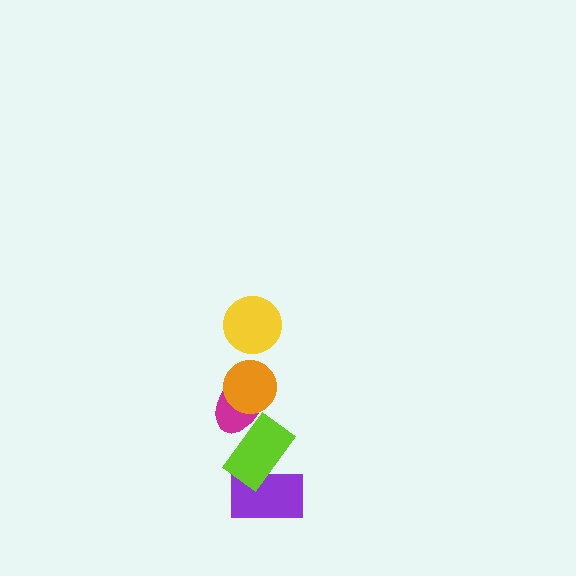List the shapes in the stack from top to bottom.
From top to bottom: the yellow circle, the orange circle, the magenta ellipse, the lime rectangle, the purple rectangle.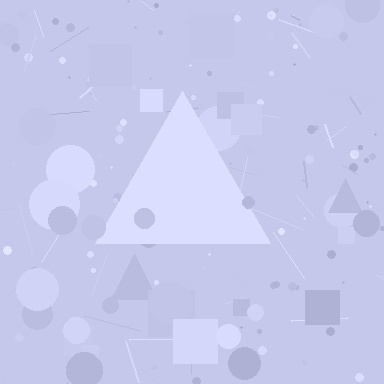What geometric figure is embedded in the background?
A triangle is embedded in the background.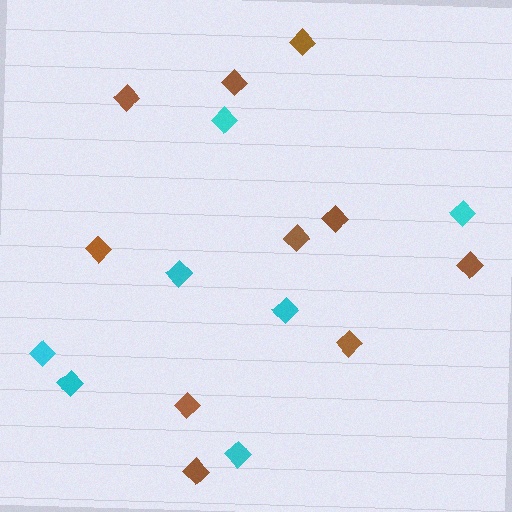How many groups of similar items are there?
There are 2 groups: one group of brown diamonds (10) and one group of cyan diamonds (7).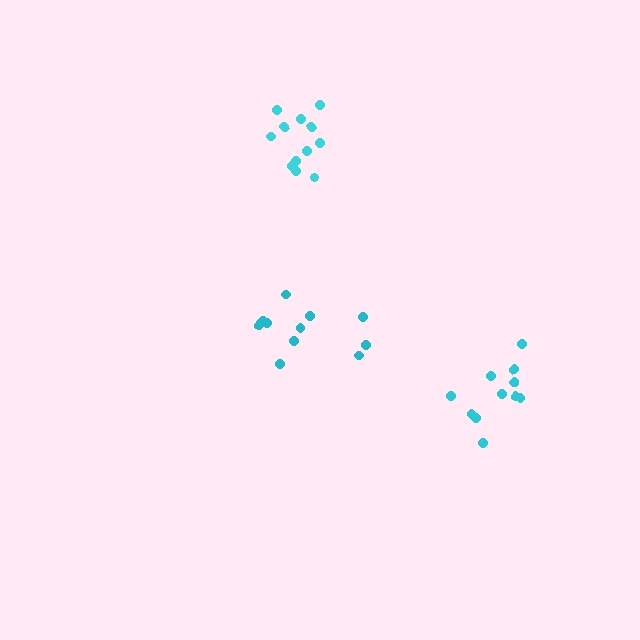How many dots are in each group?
Group 1: 12 dots, Group 2: 11 dots, Group 3: 11 dots (34 total).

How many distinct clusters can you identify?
There are 3 distinct clusters.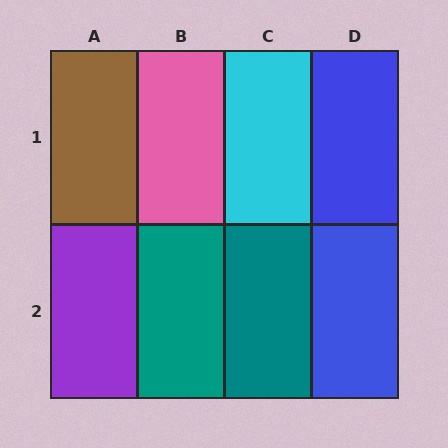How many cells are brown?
1 cell is brown.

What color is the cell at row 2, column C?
Teal.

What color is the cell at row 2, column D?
Blue.